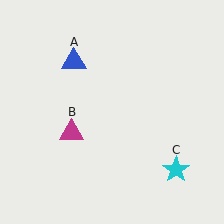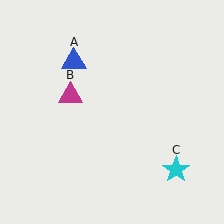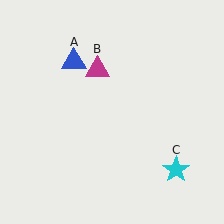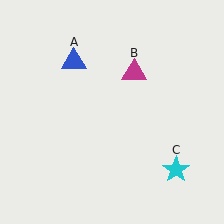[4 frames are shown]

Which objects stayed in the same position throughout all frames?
Blue triangle (object A) and cyan star (object C) remained stationary.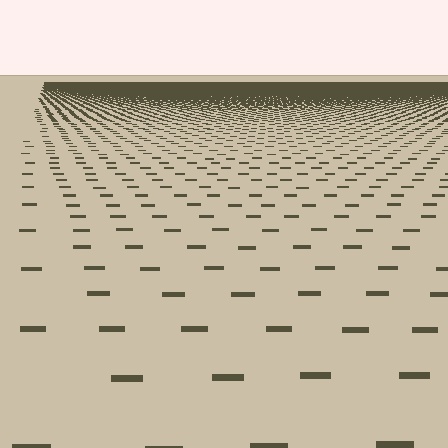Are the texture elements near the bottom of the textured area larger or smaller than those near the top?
Larger. Near the bottom, elements are closer to the viewer and appear at a bigger on-screen size.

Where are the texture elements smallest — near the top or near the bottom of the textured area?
Near the top.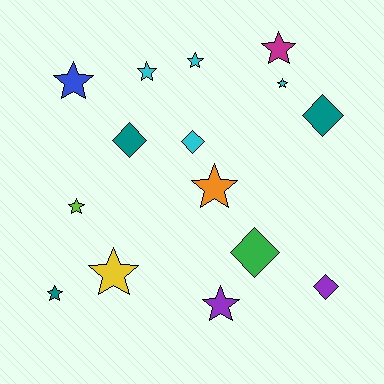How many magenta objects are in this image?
There is 1 magenta object.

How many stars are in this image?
There are 10 stars.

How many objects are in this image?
There are 15 objects.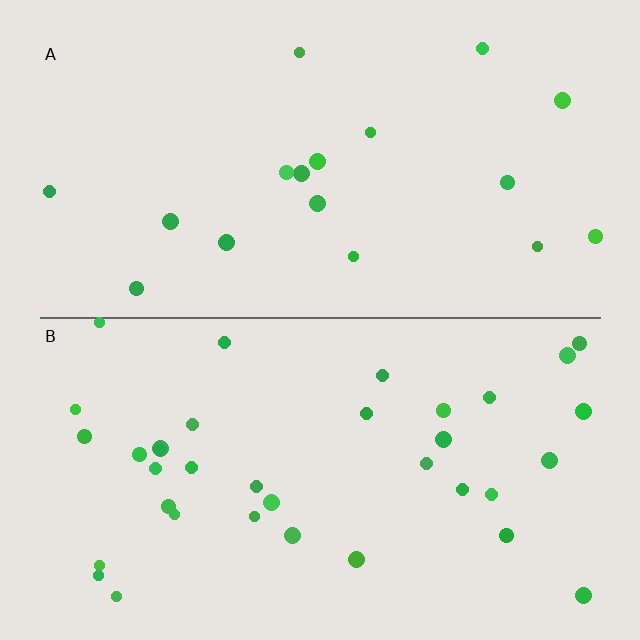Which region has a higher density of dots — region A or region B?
B (the bottom).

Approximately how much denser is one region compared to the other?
Approximately 2.1× — region B over region A.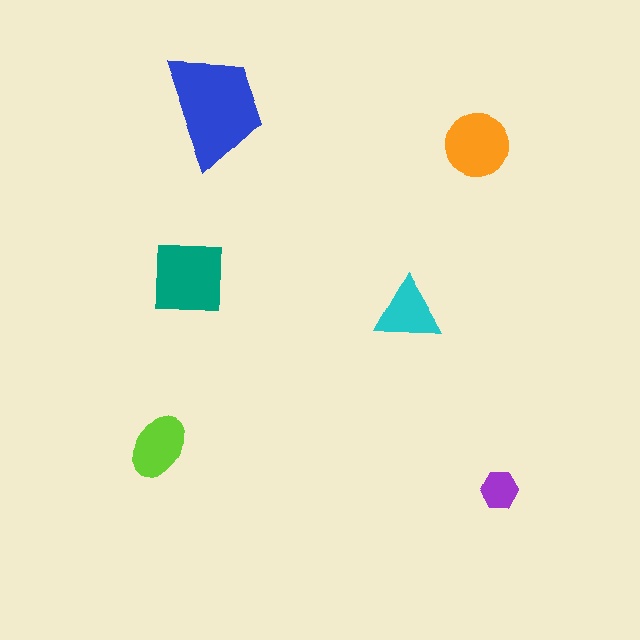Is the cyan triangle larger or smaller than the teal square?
Smaller.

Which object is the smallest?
The purple hexagon.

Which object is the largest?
The blue trapezoid.